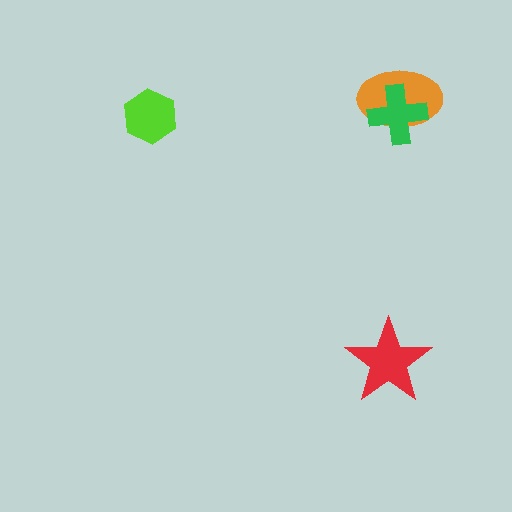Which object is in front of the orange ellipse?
The green cross is in front of the orange ellipse.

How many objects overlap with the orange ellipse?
1 object overlaps with the orange ellipse.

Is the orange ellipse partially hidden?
Yes, it is partially covered by another shape.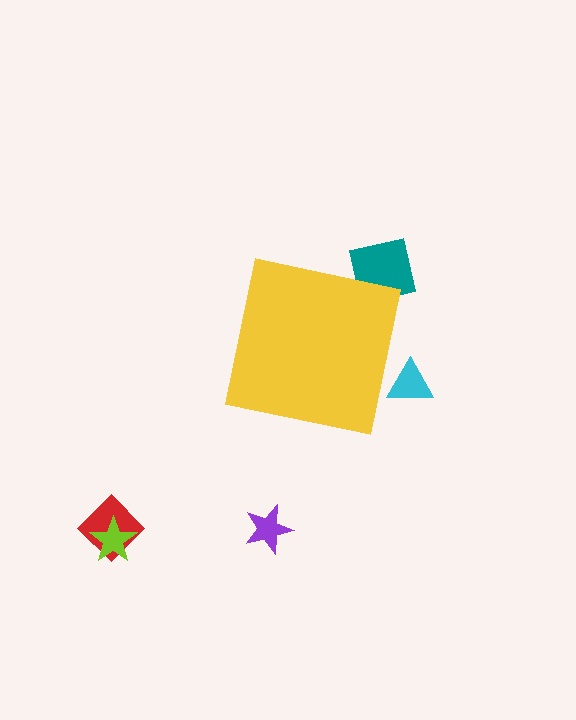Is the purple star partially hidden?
No, the purple star is fully visible.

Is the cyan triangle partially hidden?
Yes, the cyan triangle is partially hidden behind the yellow square.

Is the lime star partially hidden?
No, the lime star is fully visible.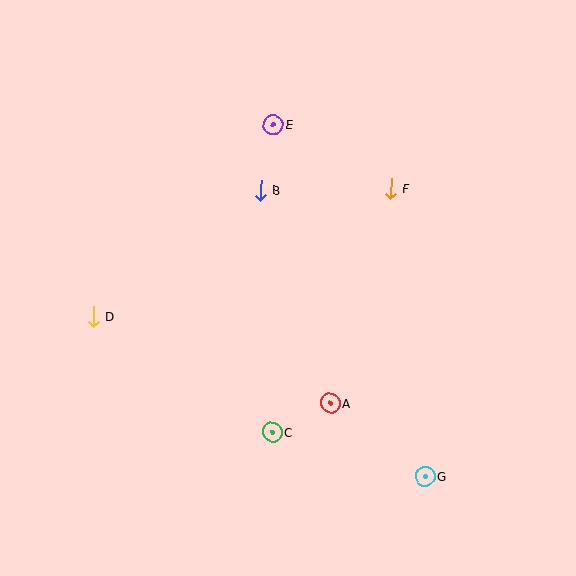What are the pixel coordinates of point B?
Point B is at (261, 190).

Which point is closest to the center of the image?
Point B at (261, 190) is closest to the center.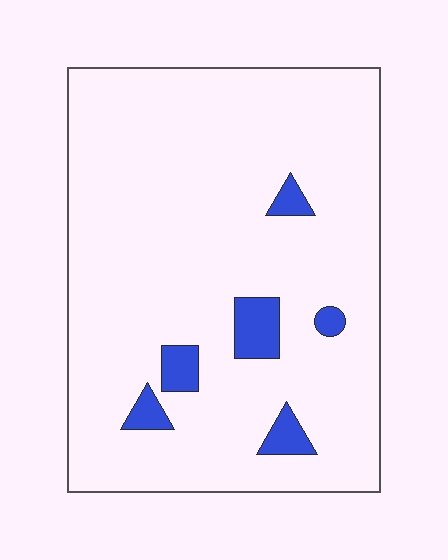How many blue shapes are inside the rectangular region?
6.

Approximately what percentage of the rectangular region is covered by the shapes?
Approximately 5%.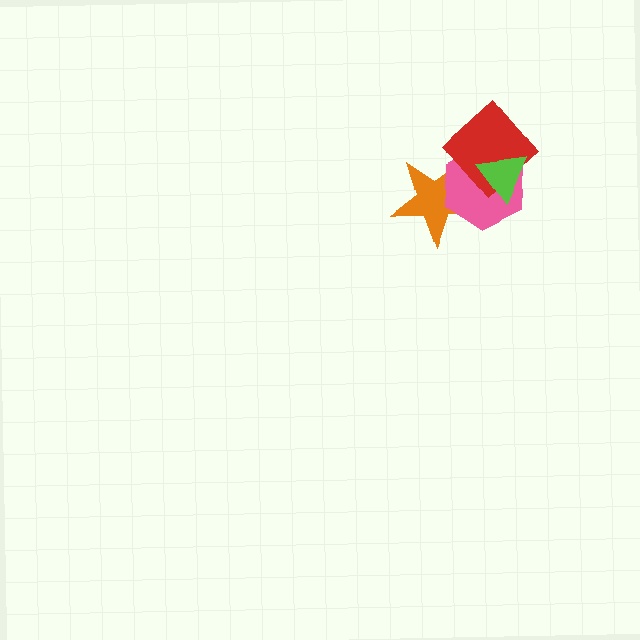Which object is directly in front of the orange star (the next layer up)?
The pink hexagon is directly in front of the orange star.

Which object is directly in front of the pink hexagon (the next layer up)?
The red diamond is directly in front of the pink hexagon.